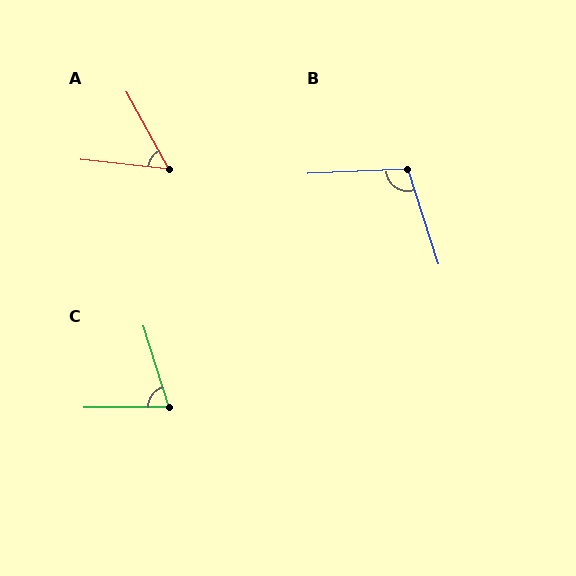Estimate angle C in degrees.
Approximately 73 degrees.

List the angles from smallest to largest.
A (55°), C (73°), B (105°).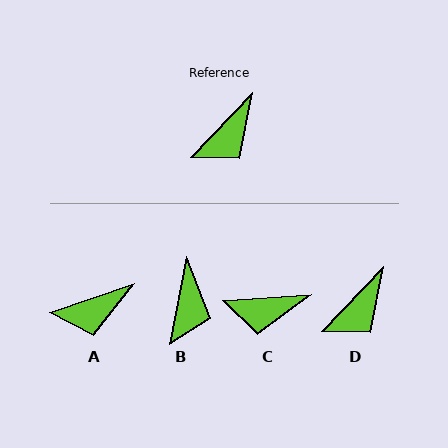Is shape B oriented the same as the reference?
No, it is off by about 33 degrees.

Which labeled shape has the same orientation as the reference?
D.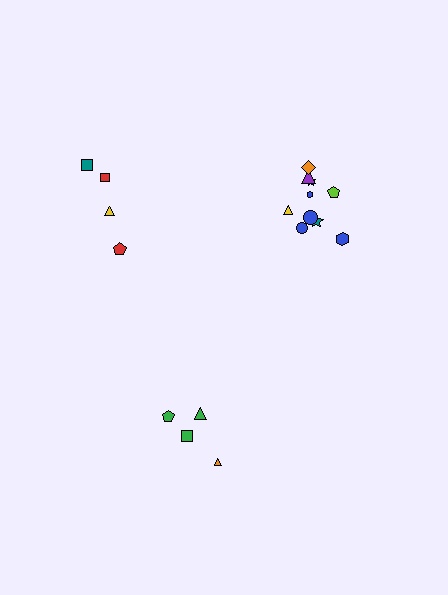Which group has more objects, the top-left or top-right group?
The top-right group.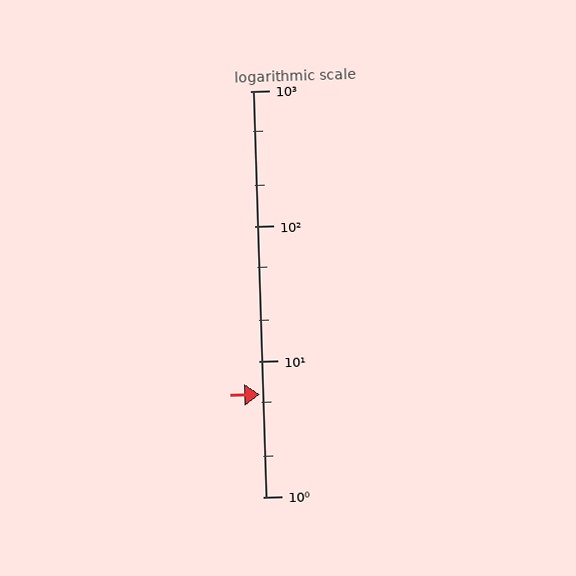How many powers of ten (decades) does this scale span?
The scale spans 3 decades, from 1 to 1000.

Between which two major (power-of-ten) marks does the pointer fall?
The pointer is between 1 and 10.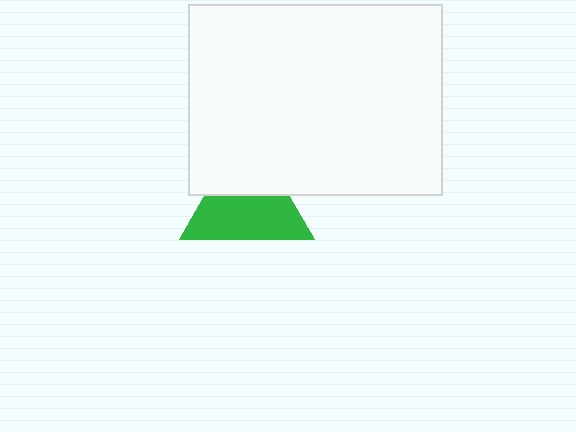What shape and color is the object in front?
The object in front is a white rectangle.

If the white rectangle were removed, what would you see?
You would see the complete green triangle.